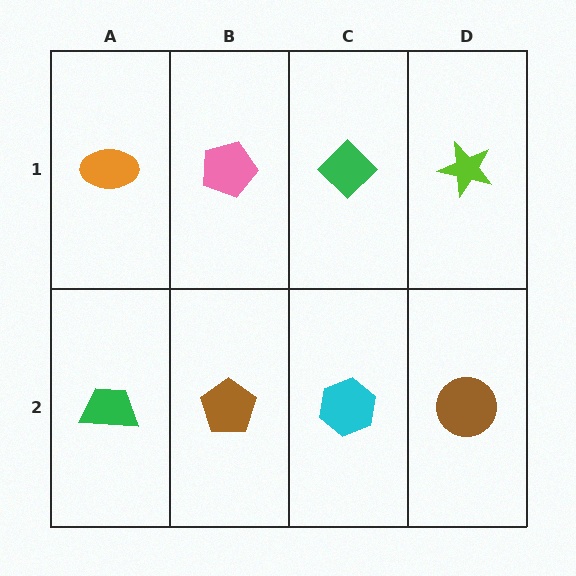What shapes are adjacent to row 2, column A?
An orange ellipse (row 1, column A), a brown pentagon (row 2, column B).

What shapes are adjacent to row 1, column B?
A brown pentagon (row 2, column B), an orange ellipse (row 1, column A), a green diamond (row 1, column C).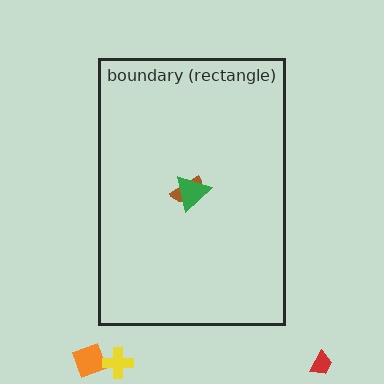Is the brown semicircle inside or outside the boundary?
Inside.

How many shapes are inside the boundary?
2 inside, 3 outside.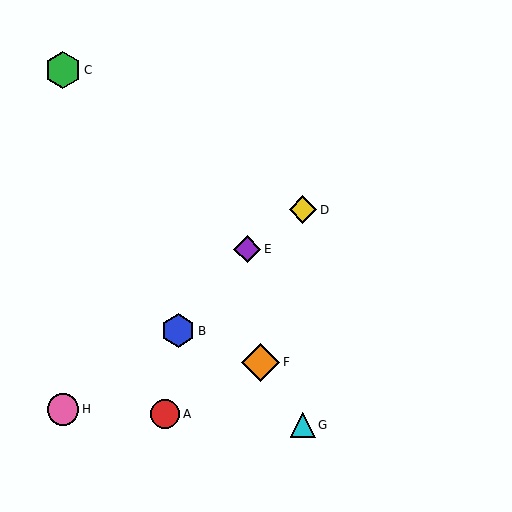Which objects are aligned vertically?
Objects D, G are aligned vertically.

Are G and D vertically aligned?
Yes, both are at x≈303.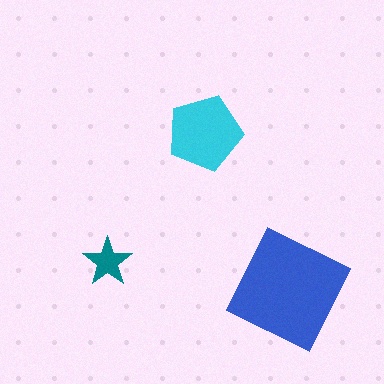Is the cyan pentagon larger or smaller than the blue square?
Smaller.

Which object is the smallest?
The teal star.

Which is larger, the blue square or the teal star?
The blue square.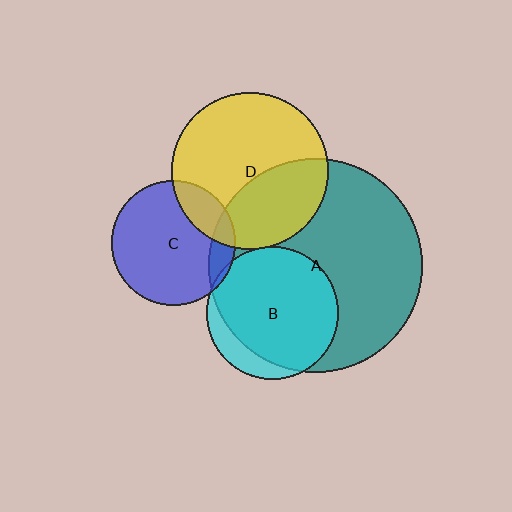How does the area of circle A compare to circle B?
Approximately 2.6 times.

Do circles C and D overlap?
Yes.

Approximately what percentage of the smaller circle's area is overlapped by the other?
Approximately 20%.